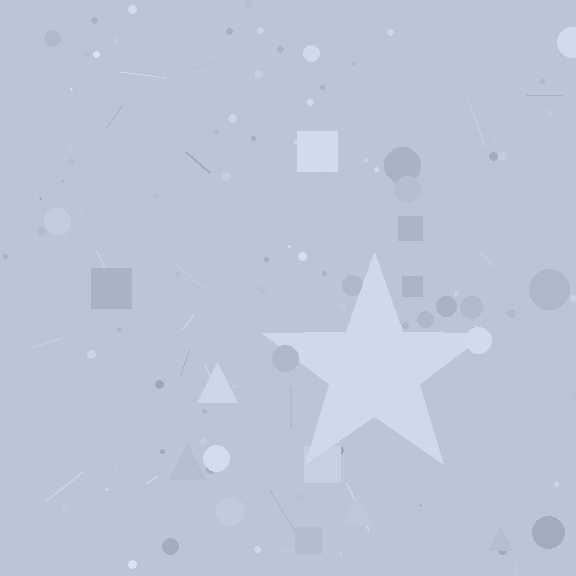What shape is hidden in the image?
A star is hidden in the image.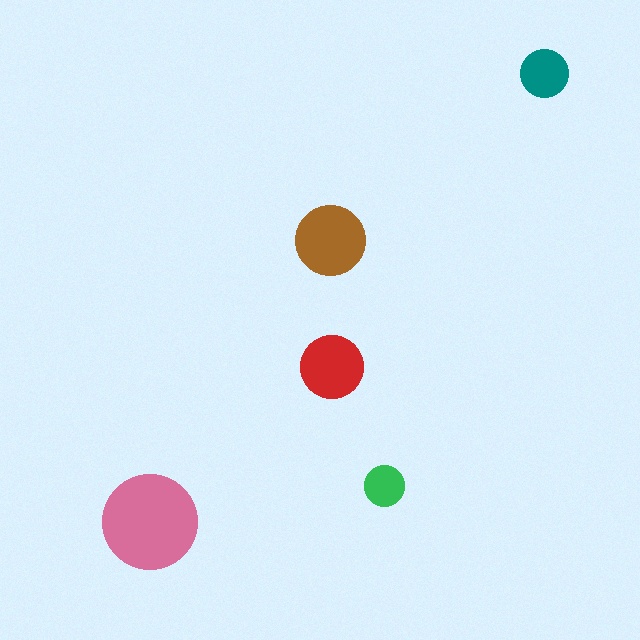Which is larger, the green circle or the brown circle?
The brown one.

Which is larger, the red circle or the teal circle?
The red one.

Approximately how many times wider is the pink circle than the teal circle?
About 2 times wider.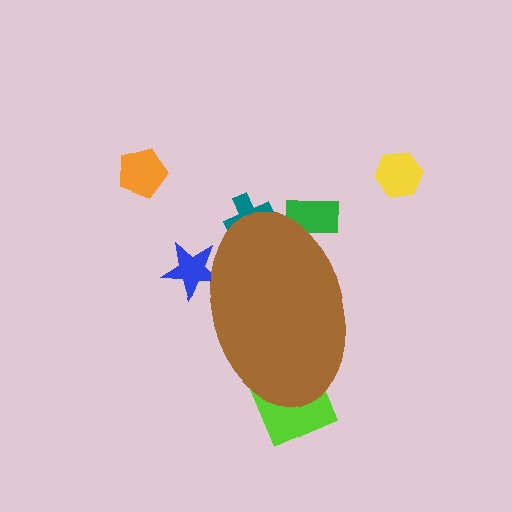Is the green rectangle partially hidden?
Yes, the green rectangle is partially hidden behind the brown ellipse.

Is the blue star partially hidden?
Yes, the blue star is partially hidden behind the brown ellipse.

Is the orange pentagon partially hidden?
No, the orange pentagon is fully visible.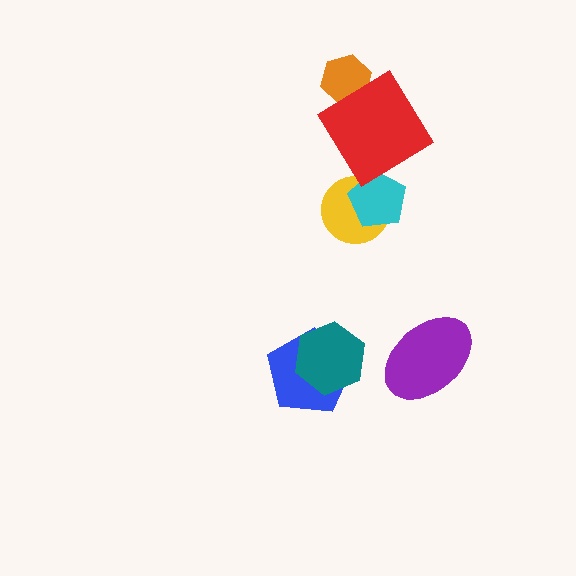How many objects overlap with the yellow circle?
1 object overlaps with the yellow circle.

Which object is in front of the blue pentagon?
The teal hexagon is in front of the blue pentagon.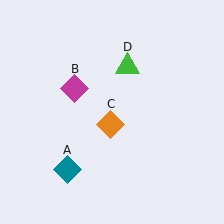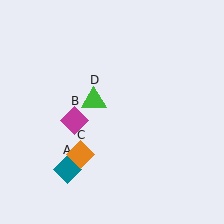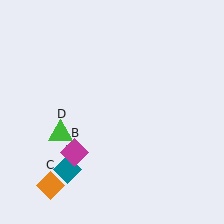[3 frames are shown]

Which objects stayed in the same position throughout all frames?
Teal diamond (object A) remained stationary.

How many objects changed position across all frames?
3 objects changed position: magenta diamond (object B), orange diamond (object C), green triangle (object D).